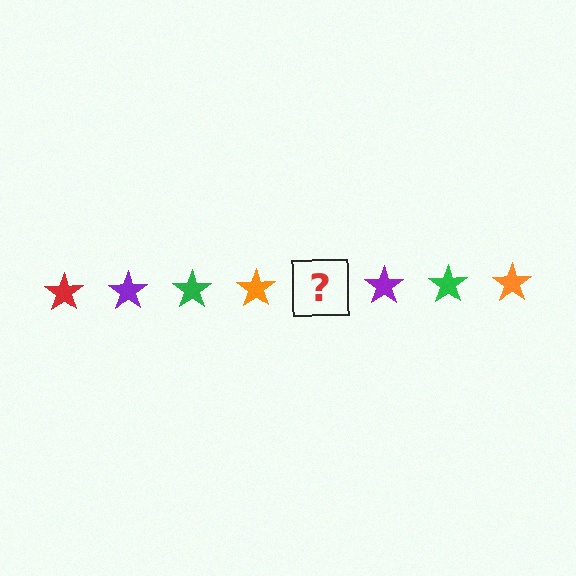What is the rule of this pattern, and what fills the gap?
The rule is that the pattern cycles through red, purple, green, orange stars. The gap should be filled with a red star.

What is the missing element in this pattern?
The missing element is a red star.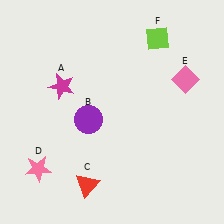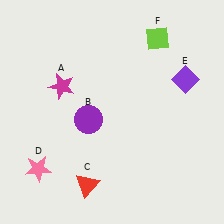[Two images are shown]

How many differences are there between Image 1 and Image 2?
There is 1 difference between the two images.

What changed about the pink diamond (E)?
In Image 1, E is pink. In Image 2, it changed to purple.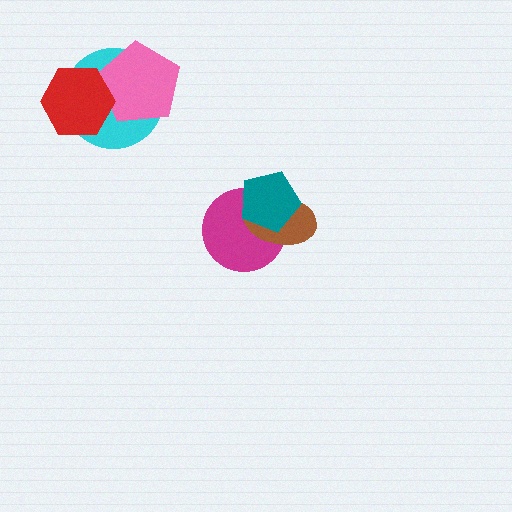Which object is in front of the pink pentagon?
The red hexagon is in front of the pink pentagon.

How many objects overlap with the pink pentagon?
2 objects overlap with the pink pentagon.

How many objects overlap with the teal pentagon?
2 objects overlap with the teal pentagon.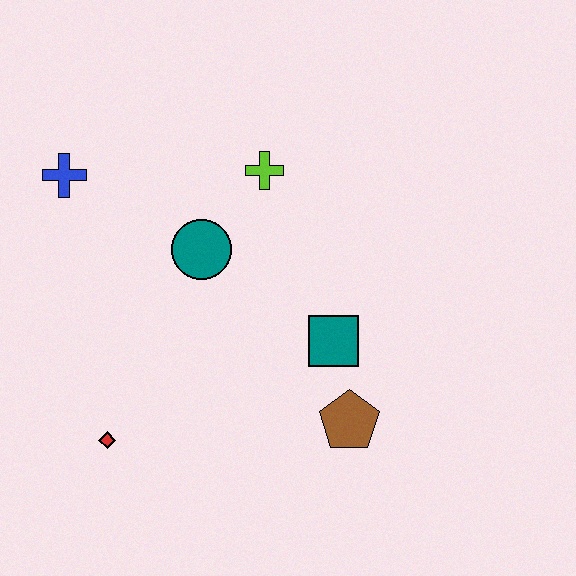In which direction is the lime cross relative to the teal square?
The lime cross is above the teal square.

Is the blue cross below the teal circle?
No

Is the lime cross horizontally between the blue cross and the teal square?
Yes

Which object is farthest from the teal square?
The blue cross is farthest from the teal square.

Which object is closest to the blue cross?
The teal circle is closest to the blue cross.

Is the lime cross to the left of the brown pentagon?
Yes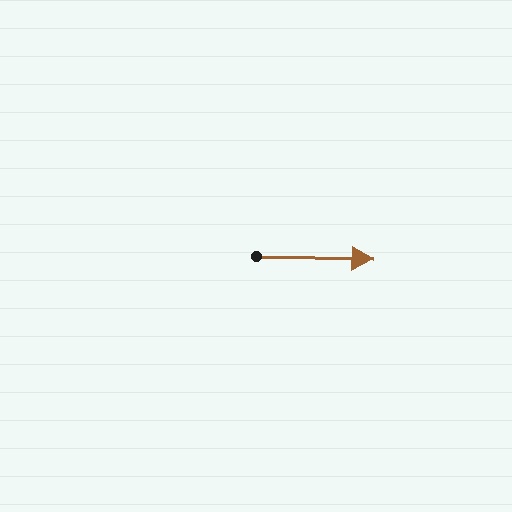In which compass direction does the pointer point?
East.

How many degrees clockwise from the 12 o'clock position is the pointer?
Approximately 91 degrees.